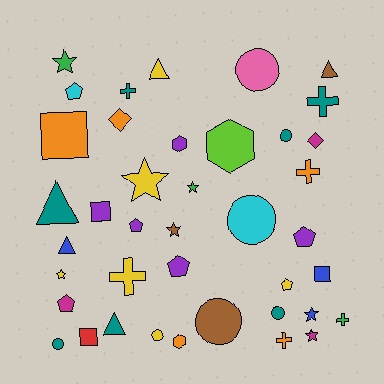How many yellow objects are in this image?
There are 6 yellow objects.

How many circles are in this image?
There are 7 circles.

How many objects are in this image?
There are 40 objects.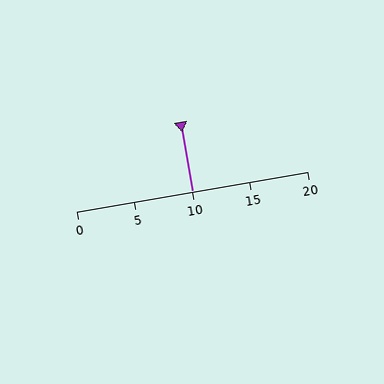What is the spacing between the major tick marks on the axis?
The major ticks are spaced 5 apart.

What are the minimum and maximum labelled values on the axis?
The axis runs from 0 to 20.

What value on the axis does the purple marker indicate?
The marker indicates approximately 10.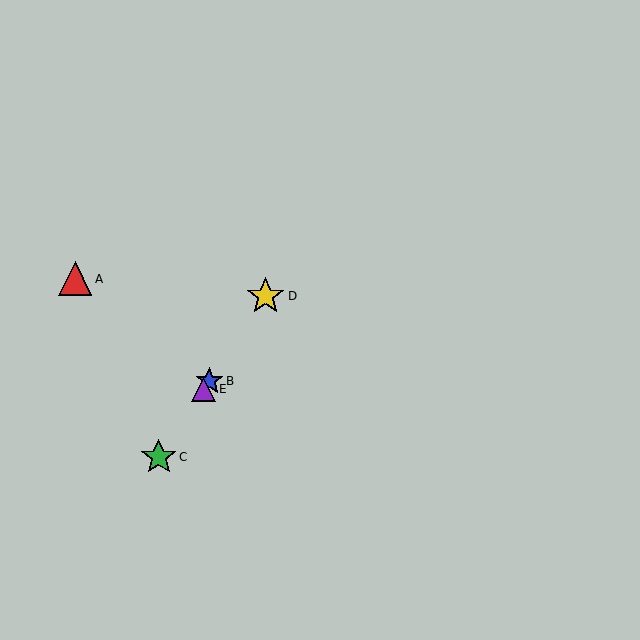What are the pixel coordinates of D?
Object D is at (266, 296).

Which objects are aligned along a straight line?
Objects B, C, D, E are aligned along a straight line.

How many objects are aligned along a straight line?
4 objects (B, C, D, E) are aligned along a straight line.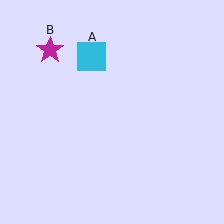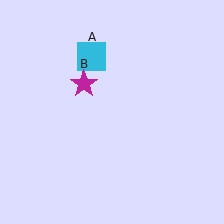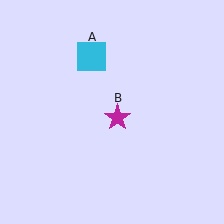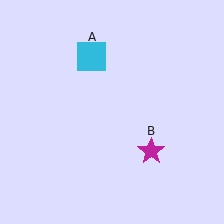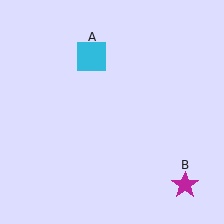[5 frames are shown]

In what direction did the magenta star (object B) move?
The magenta star (object B) moved down and to the right.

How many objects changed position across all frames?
1 object changed position: magenta star (object B).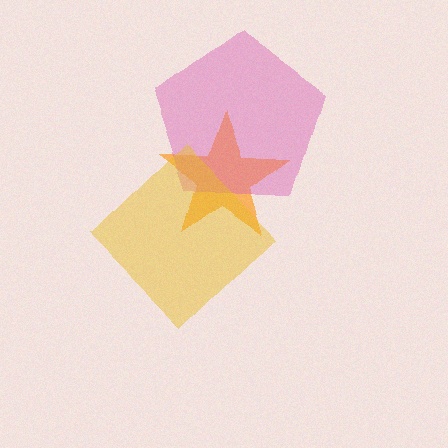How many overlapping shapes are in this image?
There are 3 overlapping shapes in the image.